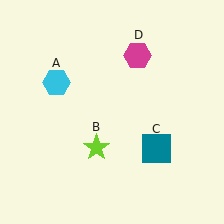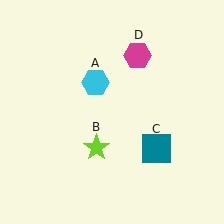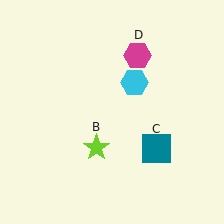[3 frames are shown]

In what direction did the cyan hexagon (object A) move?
The cyan hexagon (object A) moved right.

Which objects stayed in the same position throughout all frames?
Lime star (object B) and teal square (object C) and magenta hexagon (object D) remained stationary.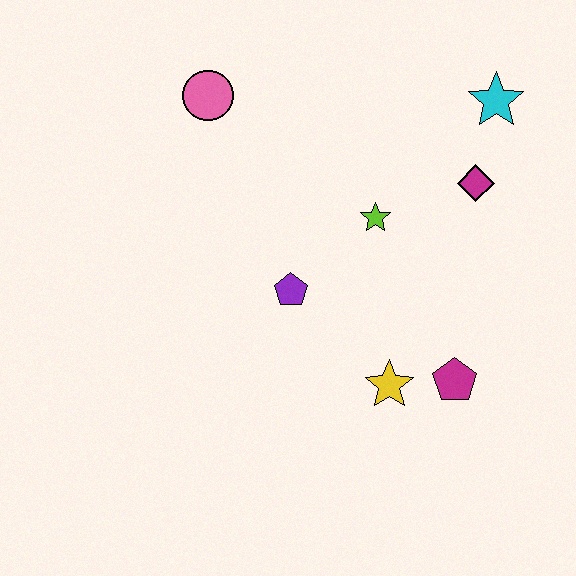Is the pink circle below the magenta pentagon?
No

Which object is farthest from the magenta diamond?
The pink circle is farthest from the magenta diamond.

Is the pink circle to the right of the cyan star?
No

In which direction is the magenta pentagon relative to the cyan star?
The magenta pentagon is below the cyan star.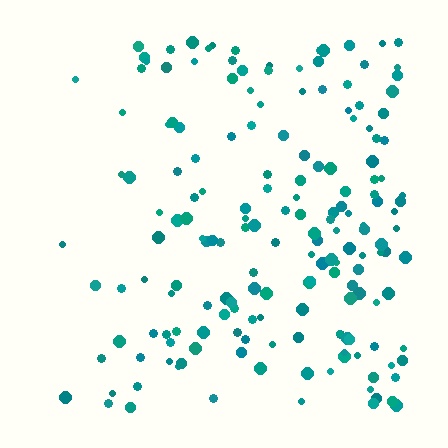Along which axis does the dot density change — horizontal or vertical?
Horizontal.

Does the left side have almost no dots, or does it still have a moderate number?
Still a moderate number, just noticeably fewer than the right.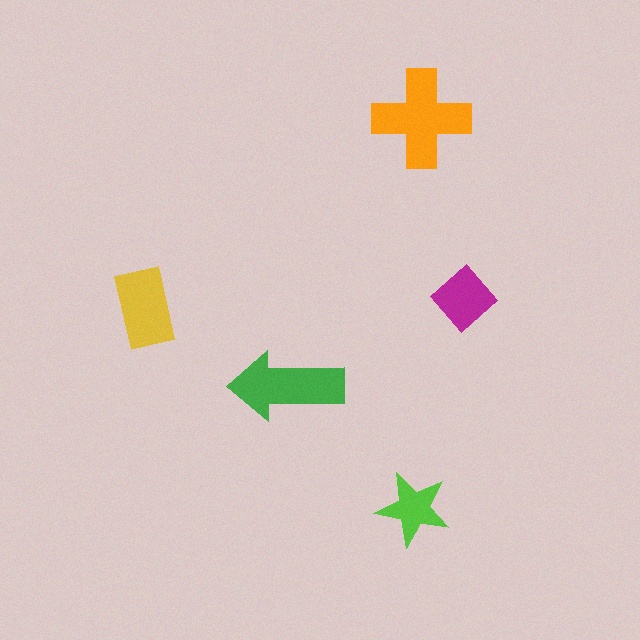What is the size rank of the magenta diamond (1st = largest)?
4th.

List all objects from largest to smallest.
The orange cross, the green arrow, the yellow rectangle, the magenta diamond, the lime star.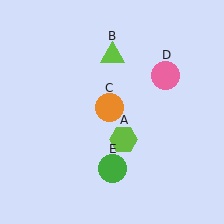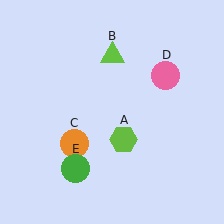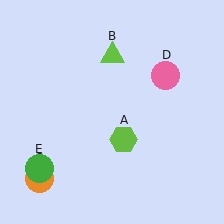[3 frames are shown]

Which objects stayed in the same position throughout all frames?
Lime hexagon (object A) and lime triangle (object B) and pink circle (object D) remained stationary.